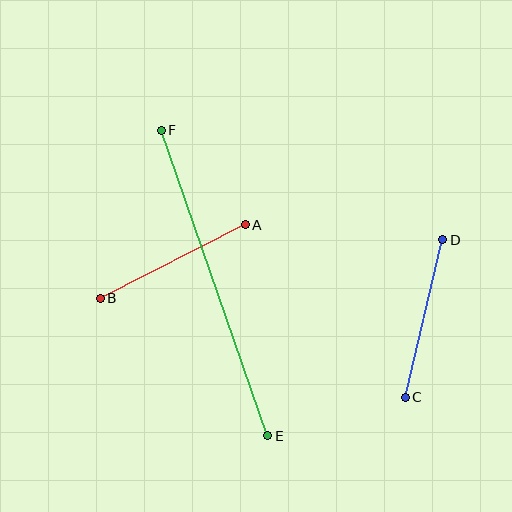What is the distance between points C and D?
The distance is approximately 162 pixels.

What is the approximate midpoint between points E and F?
The midpoint is at approximately (214, 283) pixels.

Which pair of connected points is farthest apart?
Points E and F are farthest apart.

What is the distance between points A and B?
The distance is approximately 163 pixels.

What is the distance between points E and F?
The distance is approximately 323 pixels.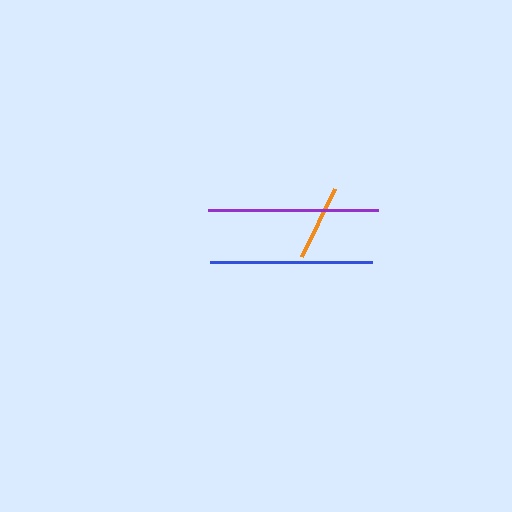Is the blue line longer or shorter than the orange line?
The blue line is longer than the orange line.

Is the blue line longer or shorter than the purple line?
The purple line is longer than the blue line.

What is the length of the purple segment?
The purple segment is approximately 171 pixels long.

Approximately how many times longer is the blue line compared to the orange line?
The blue line is approximately 2.2 times the length of the orange line.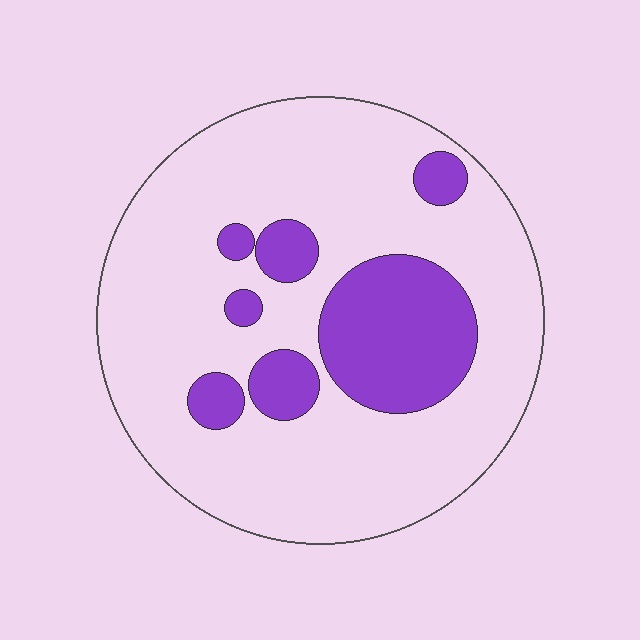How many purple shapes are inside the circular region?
7.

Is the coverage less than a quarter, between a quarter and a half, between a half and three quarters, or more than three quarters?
Less than a quarter.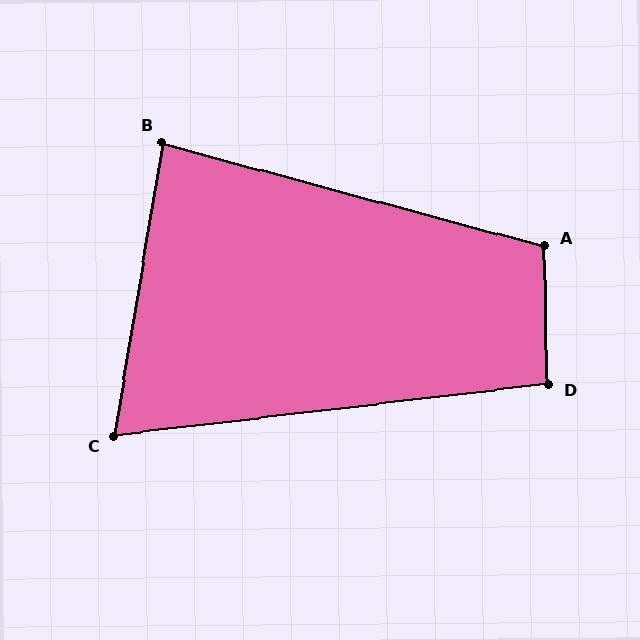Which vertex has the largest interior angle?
A, at approximately 106 degrees.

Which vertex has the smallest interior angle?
C, at approximately 74 degrees.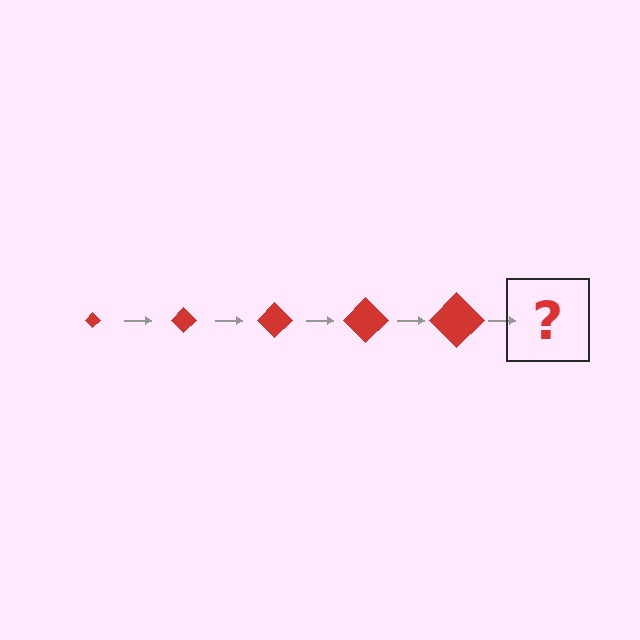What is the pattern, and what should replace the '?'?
The pattern is that the diamond gets progressively larger each step. The '?' should be a red diamond, larger than the previous one.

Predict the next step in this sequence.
The next step is a red diamond, larger than the previous one.